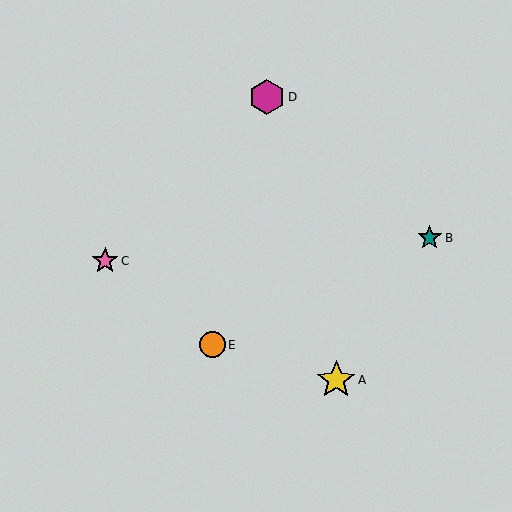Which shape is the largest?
The yellow star (labeled A) is the largest.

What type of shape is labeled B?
Shape B is a teal star.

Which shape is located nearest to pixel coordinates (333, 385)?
The yellow star (labeled A) at (336, 380) is nearest to that location.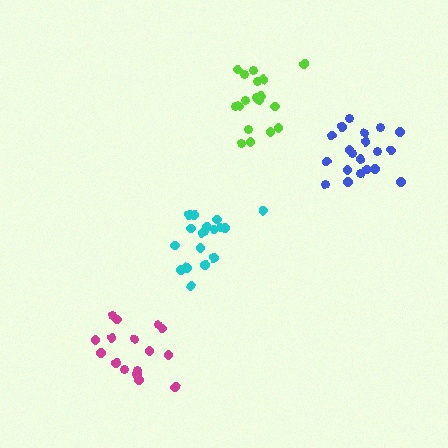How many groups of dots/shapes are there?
There are 4 groups.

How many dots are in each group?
Group 1: 18 dots, Group 2: 20 dots, Group 3: 18 dots, Group 4: 19 dots (75 total).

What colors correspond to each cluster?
The clusters are colored: magenta, blue, cyan, lime.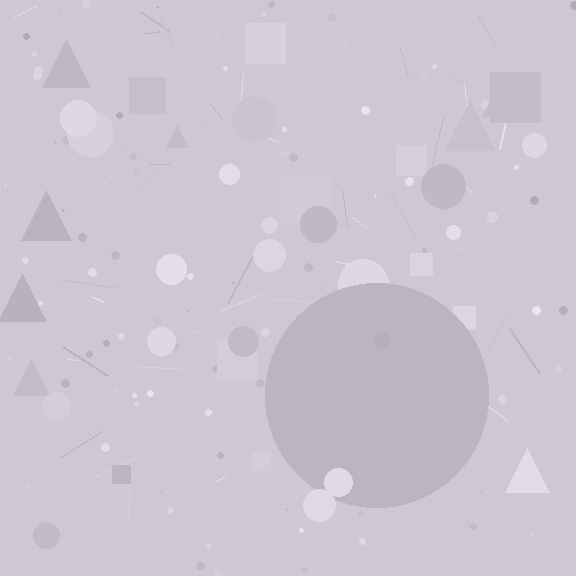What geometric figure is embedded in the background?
A circle is embedded in the background.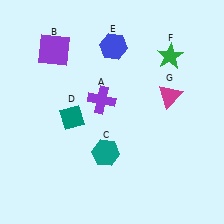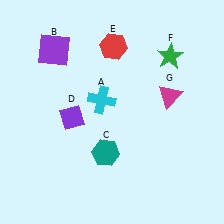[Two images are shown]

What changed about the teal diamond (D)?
In Image 1, D is teal. In Image 2, it changed to purple.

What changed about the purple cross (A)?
In Image 1, A is purple. In Image 2, it changed to cyan.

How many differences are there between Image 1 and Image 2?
There are 3 differences between the two images.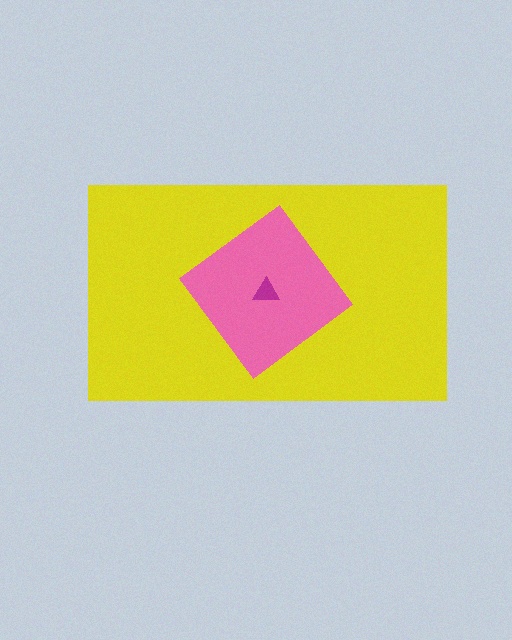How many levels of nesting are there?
3.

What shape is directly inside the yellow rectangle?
The pink diamond.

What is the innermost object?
The magenta triangle.